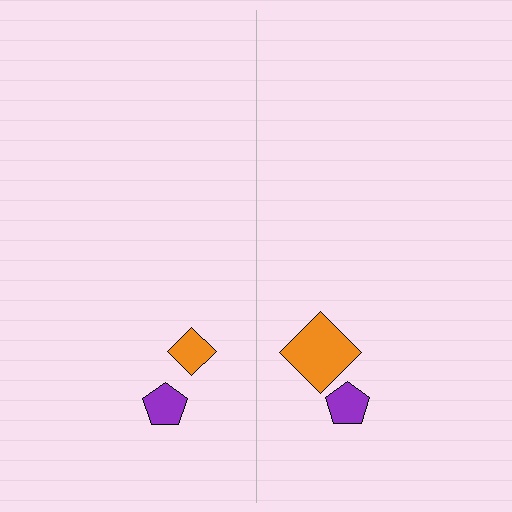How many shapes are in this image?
There are 4 shapes in this image.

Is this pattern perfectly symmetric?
No, the pattern is not perfectly symmetric. The orange diamond on the right side has a different size than its mirror counterpart.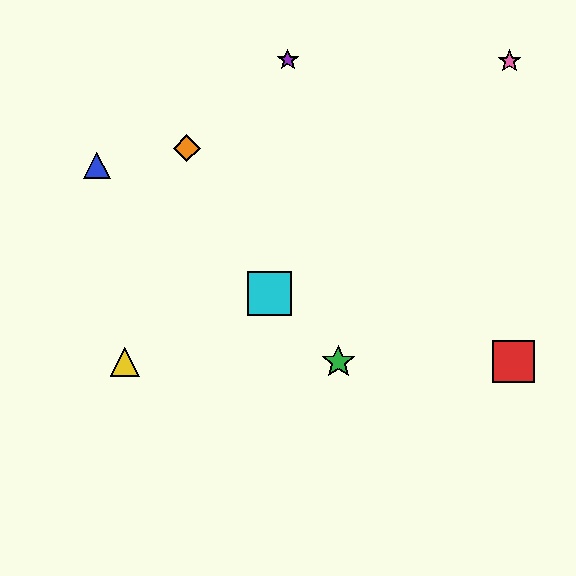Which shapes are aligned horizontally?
The red square, the green star, the yellow triangle are aligned horizontally.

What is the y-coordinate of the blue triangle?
The blue triangle is at y≈166.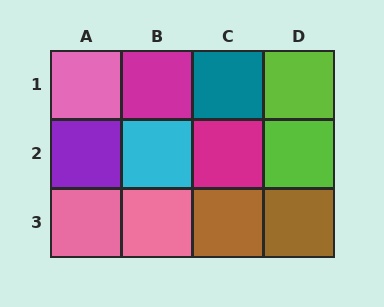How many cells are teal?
1 cell is teal.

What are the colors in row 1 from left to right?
Pink, magenta, teal, lime.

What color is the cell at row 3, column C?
Brown.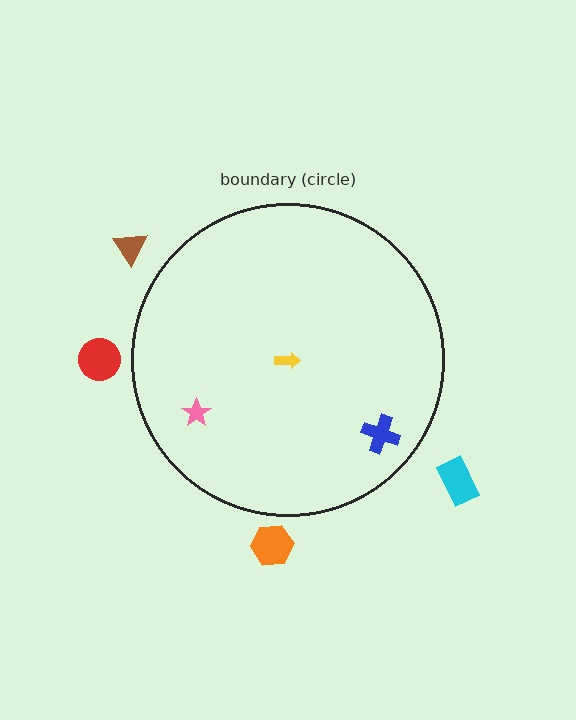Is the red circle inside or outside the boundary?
Outside.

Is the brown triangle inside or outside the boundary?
Outside.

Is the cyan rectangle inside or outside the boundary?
Outside.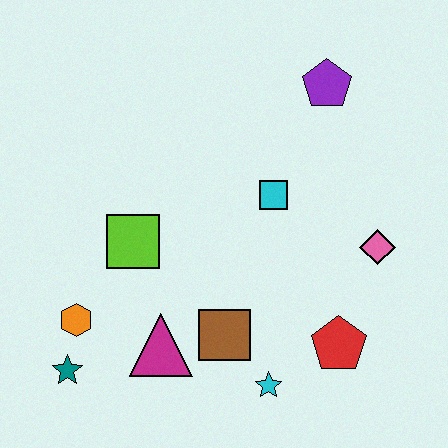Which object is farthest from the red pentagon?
The teal star is farthest from the red pentagon.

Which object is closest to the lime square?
The orange hexagon is closest to the lime square.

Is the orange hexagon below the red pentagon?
No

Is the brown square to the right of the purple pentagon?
No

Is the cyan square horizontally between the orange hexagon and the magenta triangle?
No